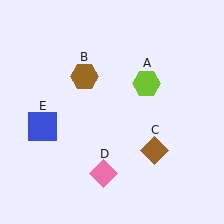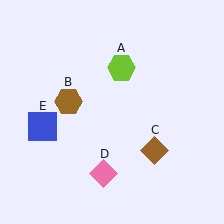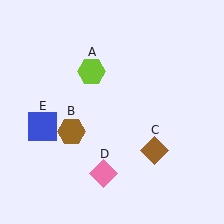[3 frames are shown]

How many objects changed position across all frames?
2 objects changed position: lime hexagon (object A), brown hexagon (object B).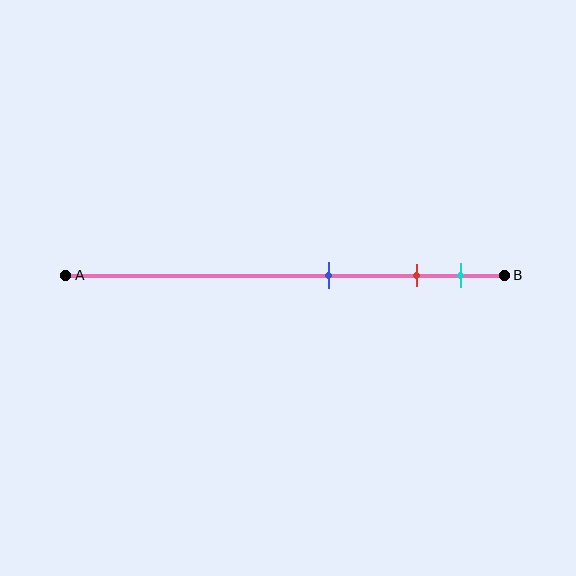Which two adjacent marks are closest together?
The red and cyan marks are the closest adjacent pair.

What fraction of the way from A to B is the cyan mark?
The cyan mark is approximately 90% (0.9) of the way from A to B.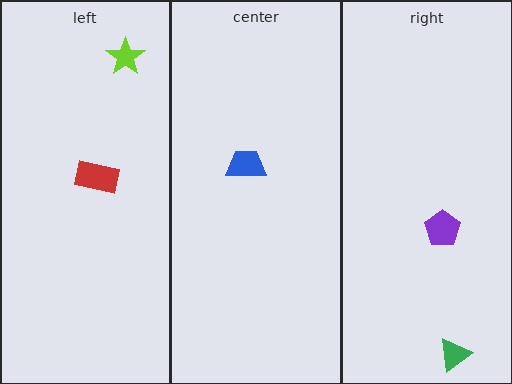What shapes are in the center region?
The blue trapezoid.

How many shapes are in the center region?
1.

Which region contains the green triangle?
The right region.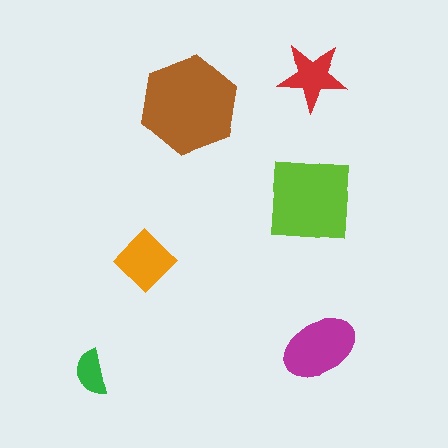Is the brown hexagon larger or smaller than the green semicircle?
Larger.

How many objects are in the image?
There are 6 objects in the image.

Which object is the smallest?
The green semicircle.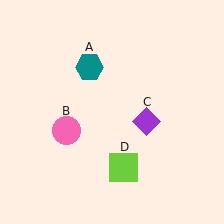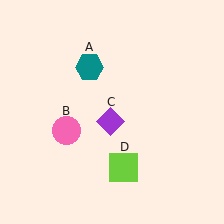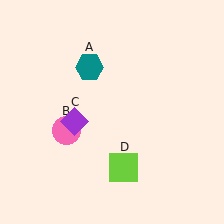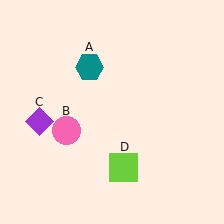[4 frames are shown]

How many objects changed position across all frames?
1 object changed position: purple diamond (object C).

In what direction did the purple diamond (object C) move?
The purple diamond (object C) moved left.